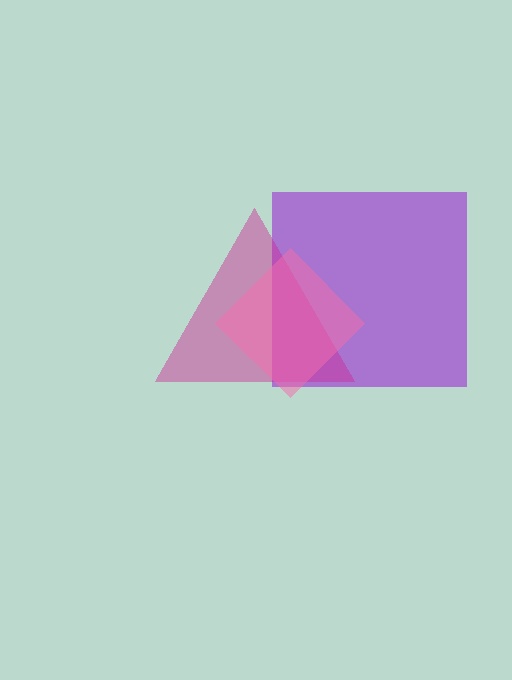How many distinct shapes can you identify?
There are 3 distinct shapes: a purple square, a magenta triangle, a pink diamond.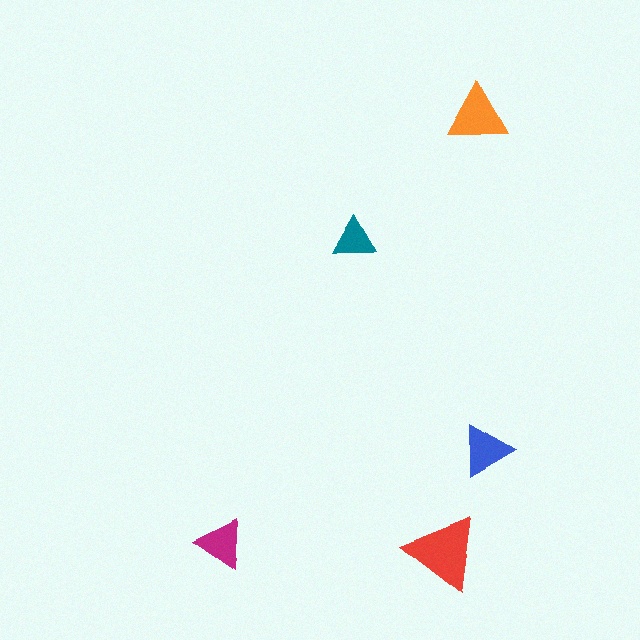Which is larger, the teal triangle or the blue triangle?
The blue one.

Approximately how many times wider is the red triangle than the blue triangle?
About 1.5 times wider.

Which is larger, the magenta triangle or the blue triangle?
The blue one.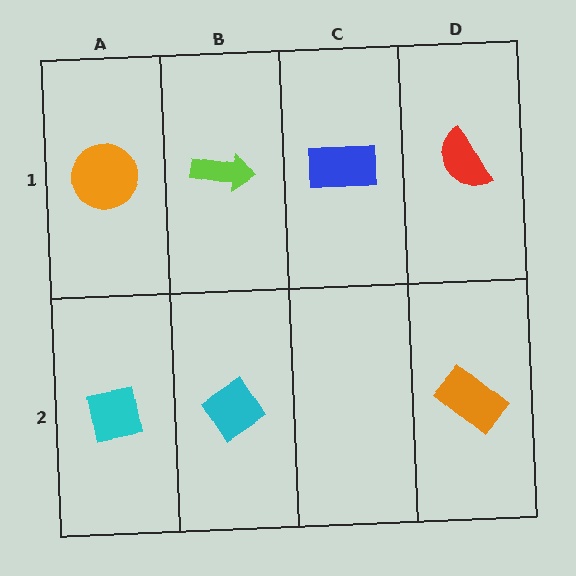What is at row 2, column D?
An orange rectangle.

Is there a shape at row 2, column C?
No, that cell is empty.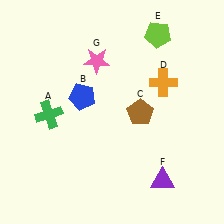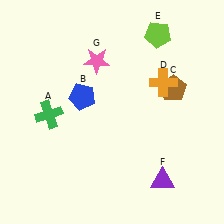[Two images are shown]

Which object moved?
The brown pentagon (C) moved right.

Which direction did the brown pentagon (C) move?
The brown pentagon (C) moved right.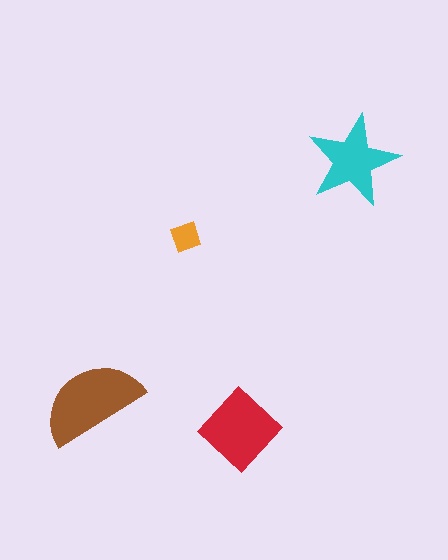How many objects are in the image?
There are 4 objects in the image.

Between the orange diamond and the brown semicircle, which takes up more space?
The brown semicircle.